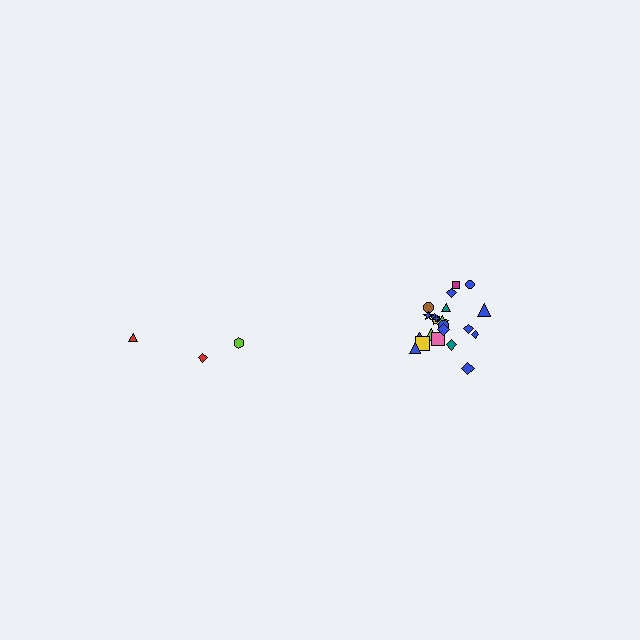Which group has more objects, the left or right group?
The right group.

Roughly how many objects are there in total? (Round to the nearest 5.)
Roughly 25 objects in total.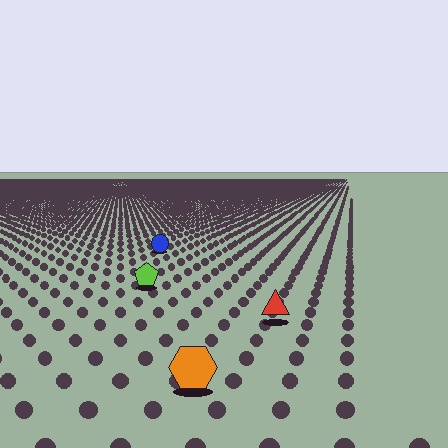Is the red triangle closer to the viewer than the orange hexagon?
No. The orange hexagon is closer — you can tell from the texture gradient: the ground texture is coarser near it.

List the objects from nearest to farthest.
From nearest to farthest: the orange hexagon, the red triangle, the lime pentagon, the blue circle.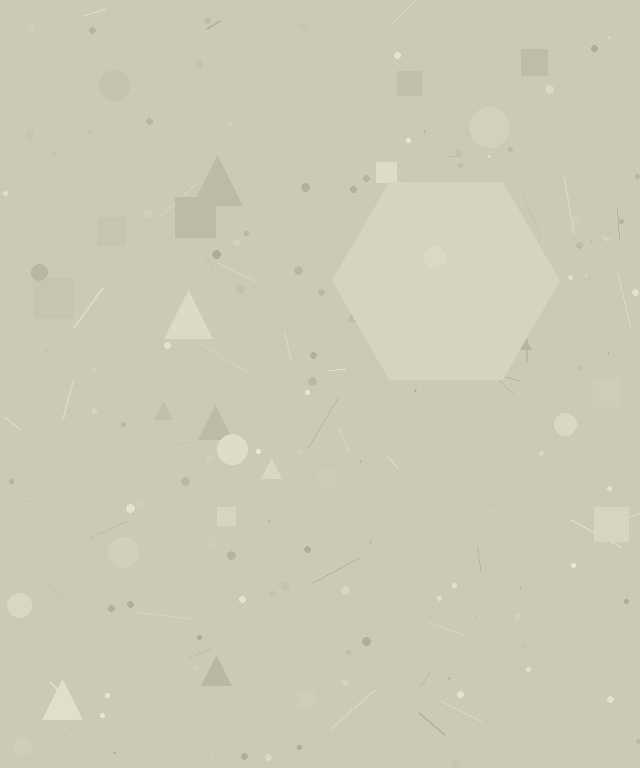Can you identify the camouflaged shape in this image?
The camouflaged shape is a hexagon.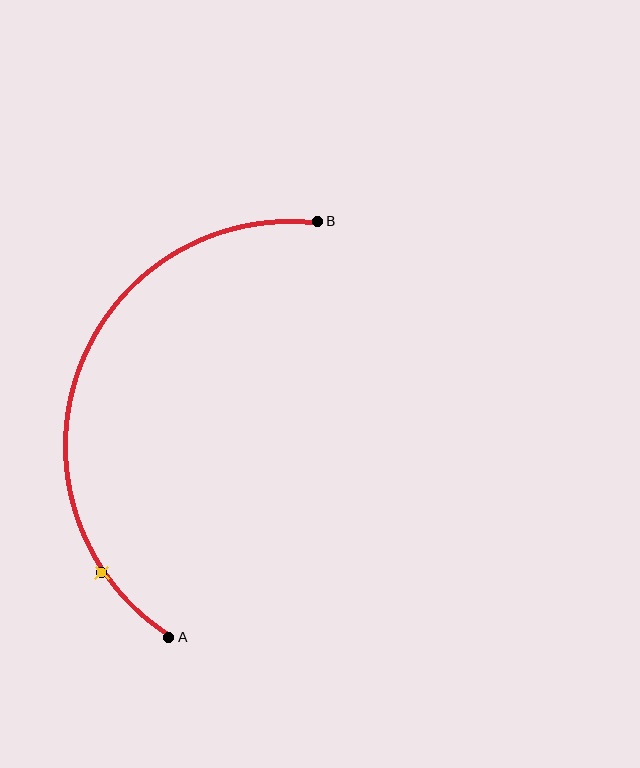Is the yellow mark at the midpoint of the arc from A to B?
No. The yellow mark lies on the arc but is closer to endpoint A. The arc midpoint would be at the point on the curve equidistant along the arc from both A and B.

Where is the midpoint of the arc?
The arc midpoint is the point on the curve farthest from the straight line joining A and B. It sits to the left of that line.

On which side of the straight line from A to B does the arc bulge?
The arc bulges to the left of the straight line connecting A and B.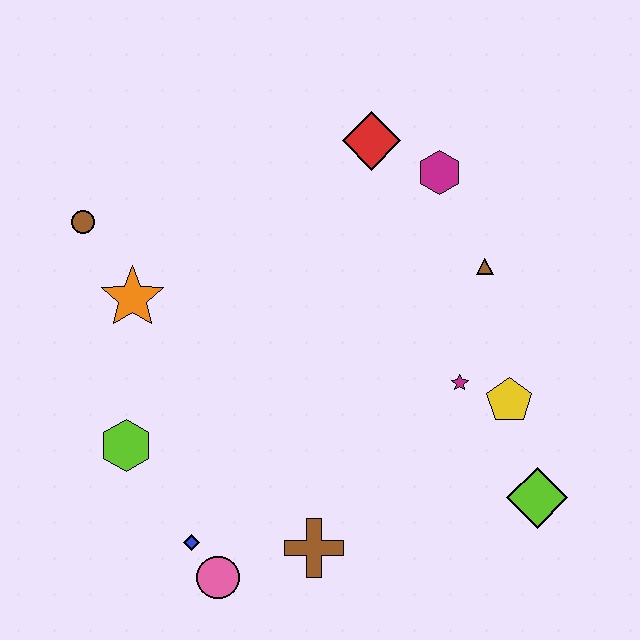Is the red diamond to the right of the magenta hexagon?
No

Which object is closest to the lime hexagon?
The blue diamond is closest to the lime hexagon.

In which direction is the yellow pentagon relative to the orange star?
The yellow pentagon is to the right of the orange star.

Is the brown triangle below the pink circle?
No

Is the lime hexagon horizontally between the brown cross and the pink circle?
No